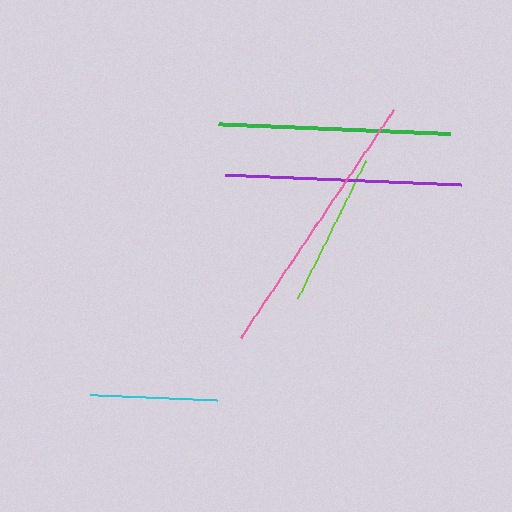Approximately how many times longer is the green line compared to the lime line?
The green line is approximately 1.5 times the length of the lime line.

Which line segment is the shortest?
The cyan line is the shortest at approximately 127 pixels.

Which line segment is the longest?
The pink line is the longest at approximately 276 pixels.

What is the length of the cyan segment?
The cyan segment is approximately 127 pixels long.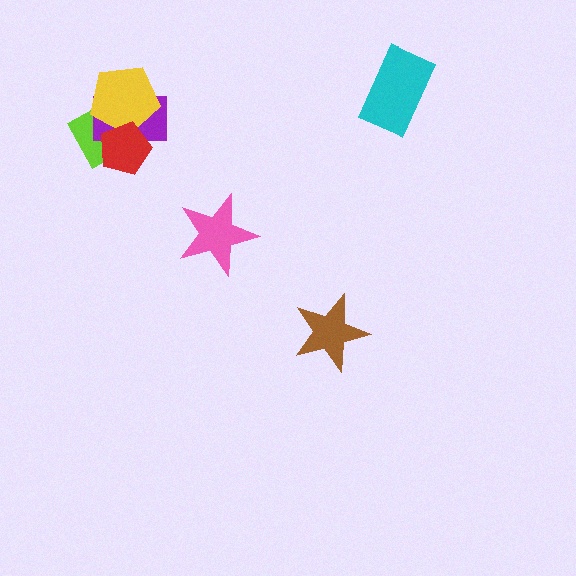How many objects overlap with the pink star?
0 objects overlap with the pink star.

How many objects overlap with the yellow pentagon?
3 objects overlap with the yellow pentagon.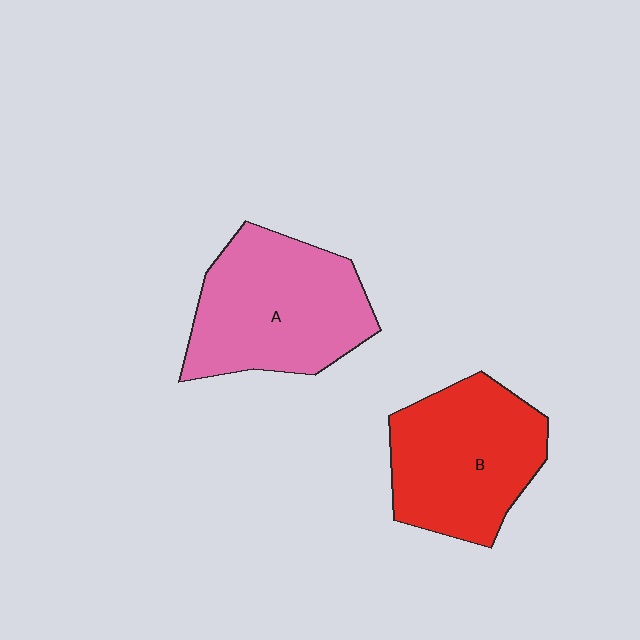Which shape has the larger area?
Shape A (pink).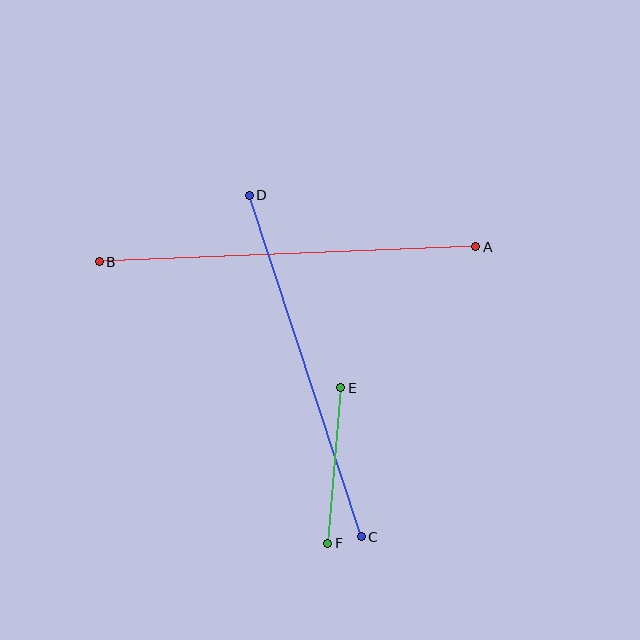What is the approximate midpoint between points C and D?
The midpoint is at approximately (305, 366) pixels.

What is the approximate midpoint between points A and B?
The midpoint is at approximately (287, 254) pixels.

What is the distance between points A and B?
The distance is approximately 377 pixels.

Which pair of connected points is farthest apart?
Points A and B are farthest apart.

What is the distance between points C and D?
The distance is approximately 359 pixels.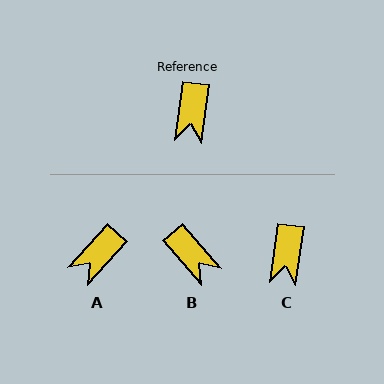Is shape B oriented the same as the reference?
No, it is off by about 49 degrees.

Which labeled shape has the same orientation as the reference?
C.